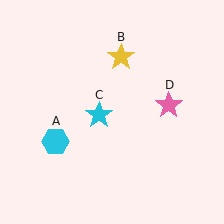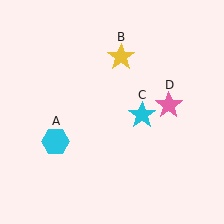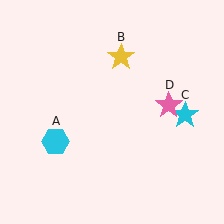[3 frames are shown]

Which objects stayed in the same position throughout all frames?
Cyan hexagon (object A) and yellow star (object B) and pink star (object D) remained stationary.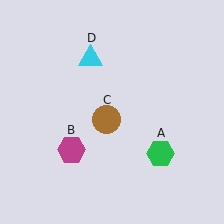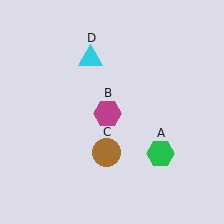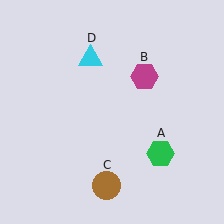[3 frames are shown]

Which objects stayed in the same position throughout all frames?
Green hexagon (object A) and cyan triangle (object D) remained stationary.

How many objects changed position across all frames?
2 objects changed position: magenta hexagon (object B), brown circle (object C).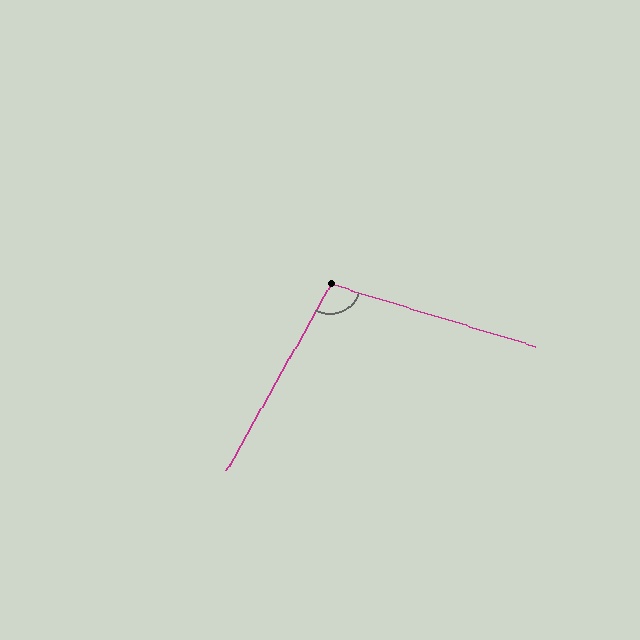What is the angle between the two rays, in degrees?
Approximately 102 degrees.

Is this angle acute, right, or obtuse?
It is obtuse.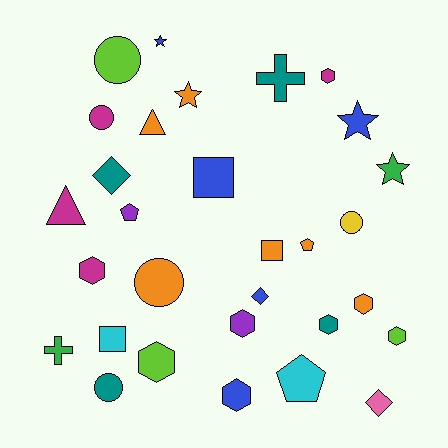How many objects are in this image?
There are 30 objects.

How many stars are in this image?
There are 4 stars.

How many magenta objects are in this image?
There are 4 magenta objects.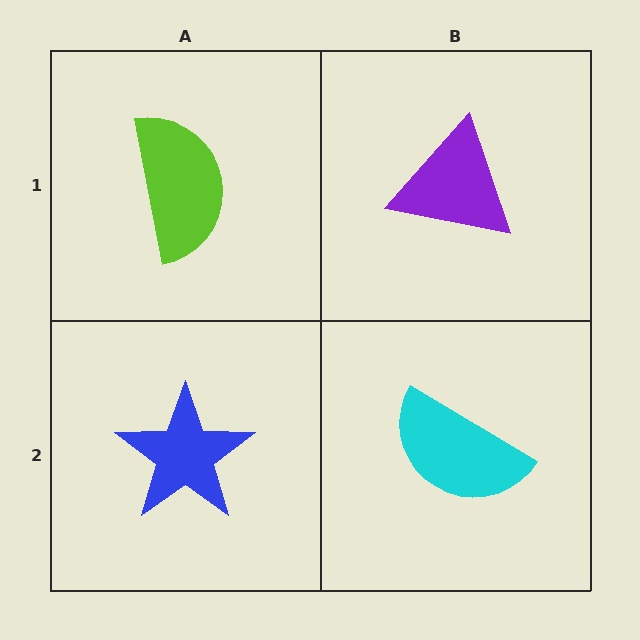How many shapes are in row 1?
2 shapes.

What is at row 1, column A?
A lime semicircle.